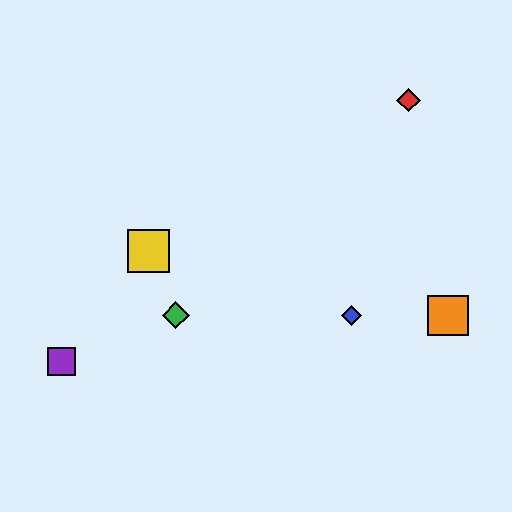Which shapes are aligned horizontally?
The blue diamond, the green diamond, the orange square are aligned horizontally.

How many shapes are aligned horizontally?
3 shapes (the blue diamond, the green diamond, the orange square) are aligned horizontally.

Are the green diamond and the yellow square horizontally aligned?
No, the green diamond is at y≈315 and the yellow square is at y≈251.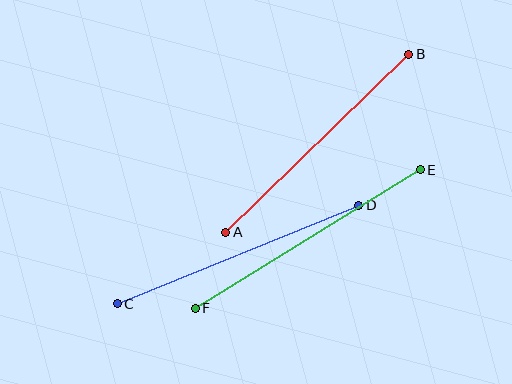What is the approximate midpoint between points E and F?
The midpoint is at approximately (308, 239) pixels.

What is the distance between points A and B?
The distance is approximately 255 pixels.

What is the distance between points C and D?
The distance is approximately 261 pixels.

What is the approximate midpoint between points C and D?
The midpoint is at approximately (238, 254) pixels.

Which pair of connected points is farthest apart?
Points E and F are farthest apart.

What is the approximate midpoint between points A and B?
The midpoint is at approximately (317, 143) pixels.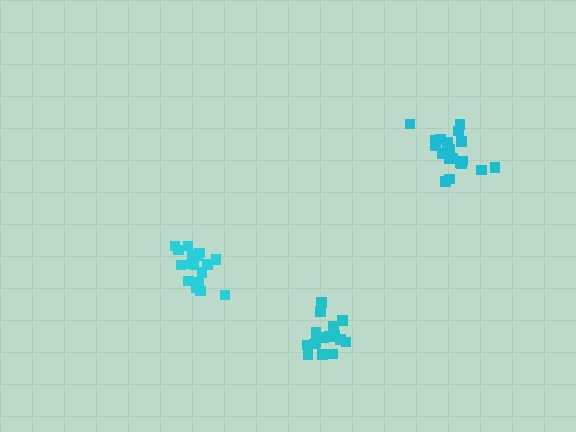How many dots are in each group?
Group 1: 20 dots, Group 2: 18 dots, Group 3: 16 dots (54 total).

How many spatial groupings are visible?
There are 3 spatial groupings.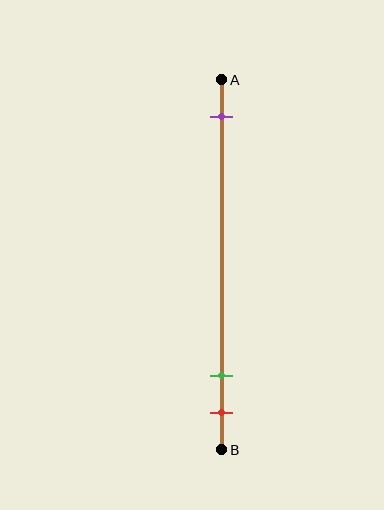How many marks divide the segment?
There are 3 marks dividing the segment.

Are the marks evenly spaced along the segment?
No, the marks are not evenly spaced.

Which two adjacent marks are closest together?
The green and red marks are the closest adjacent pair.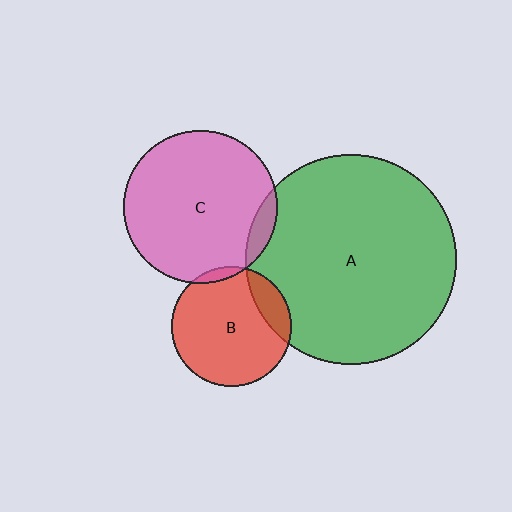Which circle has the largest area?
Circle A (green).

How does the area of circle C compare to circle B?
Approximately 1.6 times.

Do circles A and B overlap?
Yes.